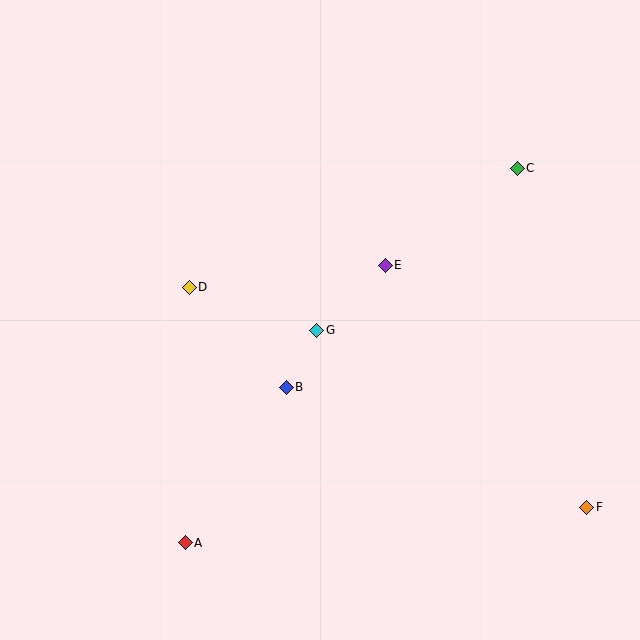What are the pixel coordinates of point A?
Point A is at (185, 543).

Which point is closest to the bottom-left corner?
Point A is closest to the bottom-left corner.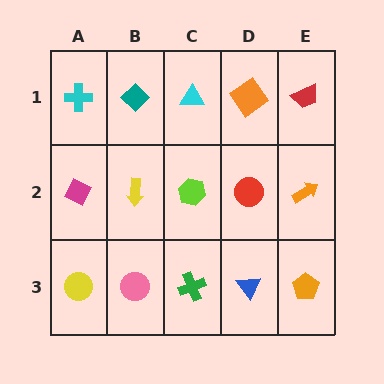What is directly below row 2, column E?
An orange pentagon.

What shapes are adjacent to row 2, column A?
A cyan cross (row 1, column A), a yellow circle (row 3, column A), a yellow arrow (row 2, column B).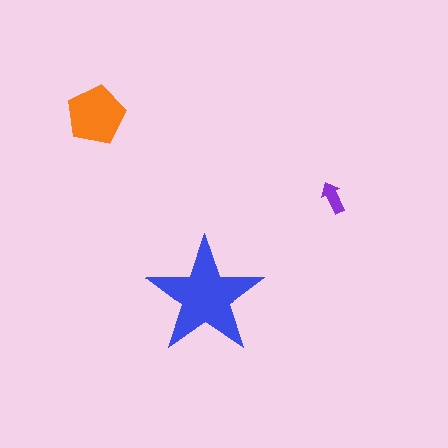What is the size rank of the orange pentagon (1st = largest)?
2nd.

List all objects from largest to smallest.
The blue star, the orange pentagon, the purple arrow.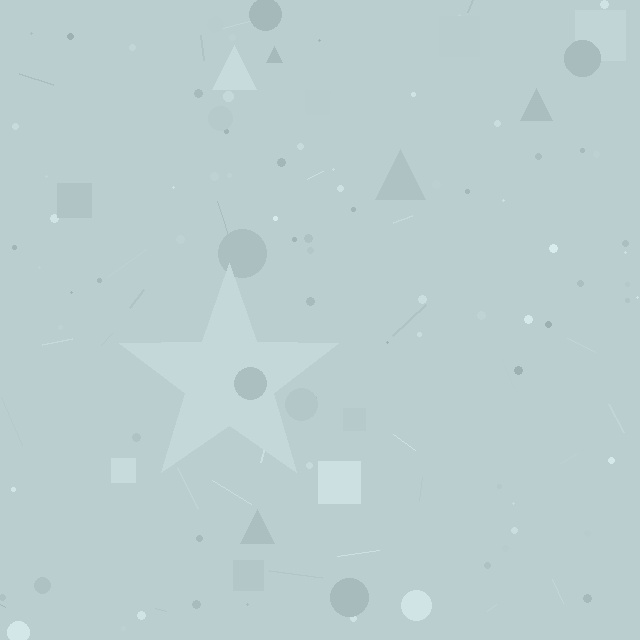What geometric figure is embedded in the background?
A star is embedded in the background.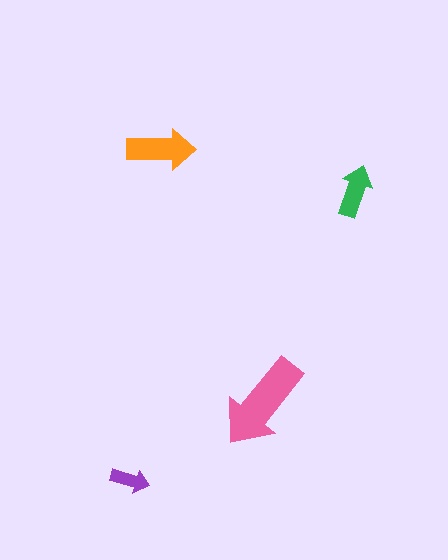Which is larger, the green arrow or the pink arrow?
The pink one.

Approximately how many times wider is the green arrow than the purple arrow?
About 1.5 times wider.